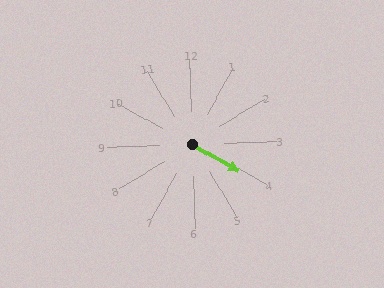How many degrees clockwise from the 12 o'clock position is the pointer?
Approximately 121 degrees.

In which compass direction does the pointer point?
Southeast.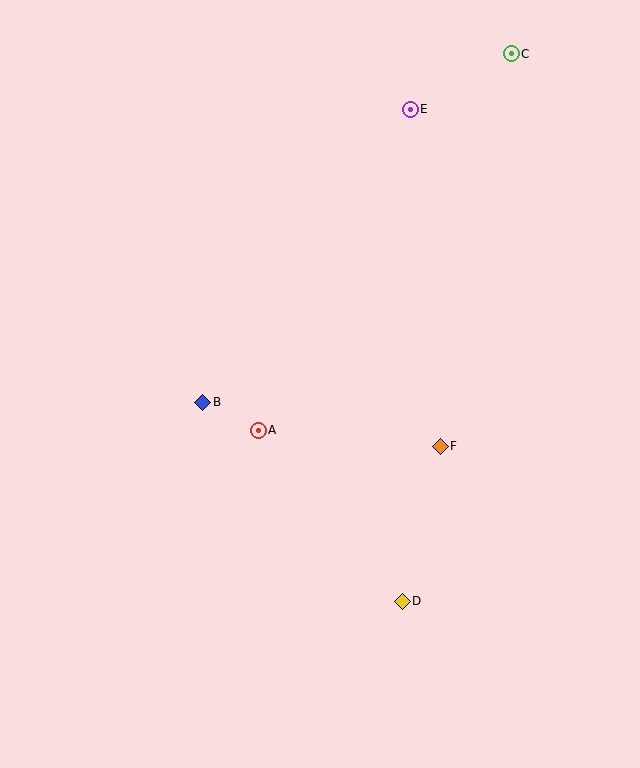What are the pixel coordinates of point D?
Point D is at (402, 601).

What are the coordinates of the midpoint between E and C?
The midpoint between E and C is at (461, 82).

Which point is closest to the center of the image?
Point A at (258, 430) is closest to the center.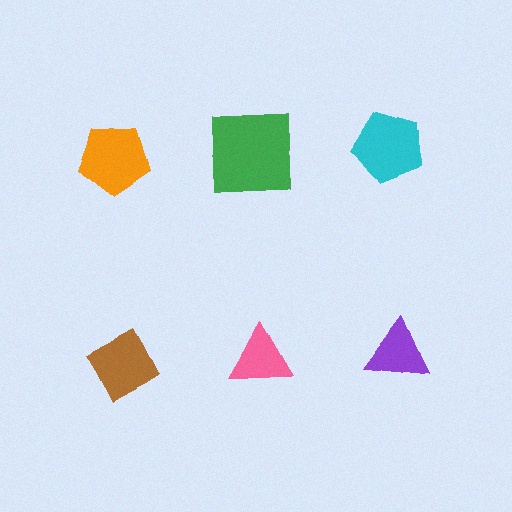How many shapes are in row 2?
3 shapes.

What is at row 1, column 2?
A green square.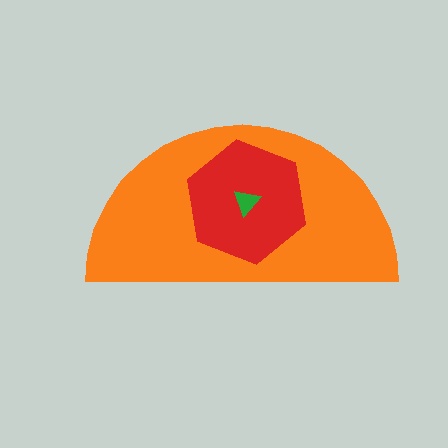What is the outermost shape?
The orange semicircle.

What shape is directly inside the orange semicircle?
The red hexagon.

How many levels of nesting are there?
3.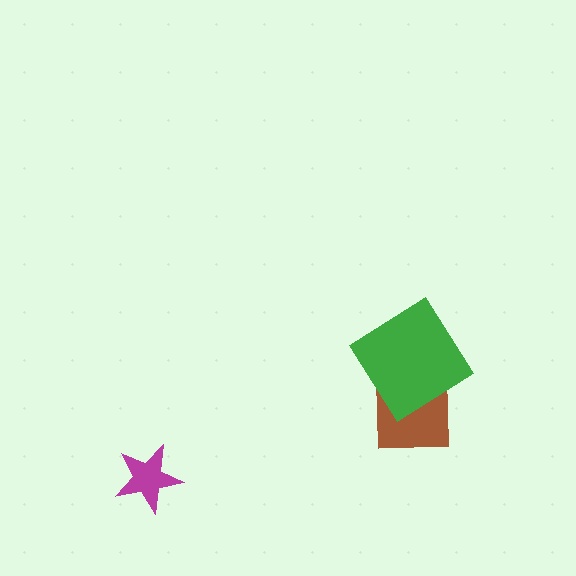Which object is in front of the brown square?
The green diamond is in front of the brown square.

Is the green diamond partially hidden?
No, no other shape covers it.